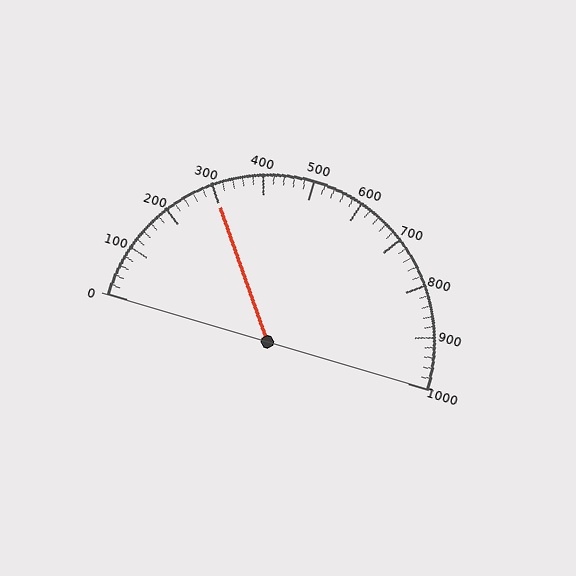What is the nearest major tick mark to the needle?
The nearest major tick mark is 300.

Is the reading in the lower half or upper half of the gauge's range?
The reading is in the lower half of the range (0 to 1000).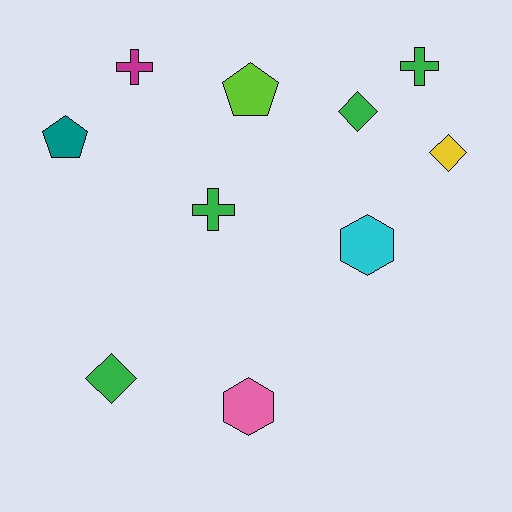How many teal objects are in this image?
There is 1 teal object.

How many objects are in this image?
There are 10 objects.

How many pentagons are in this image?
There are 2 pentagons.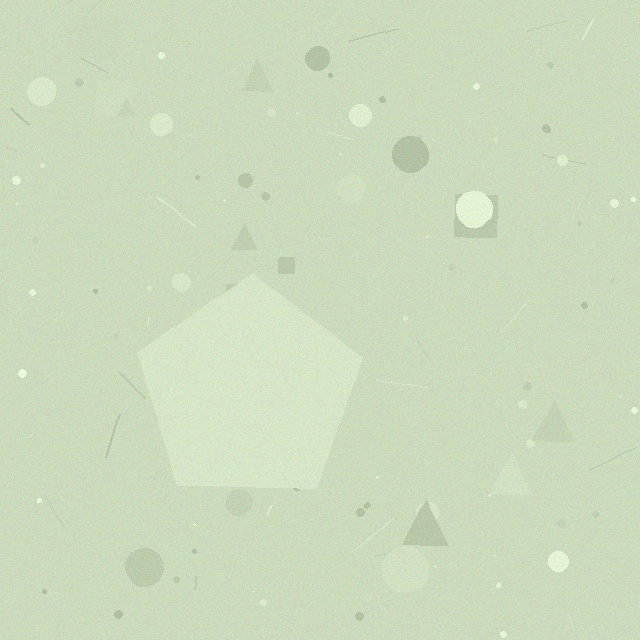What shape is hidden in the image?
A pentagon is hidden in the image.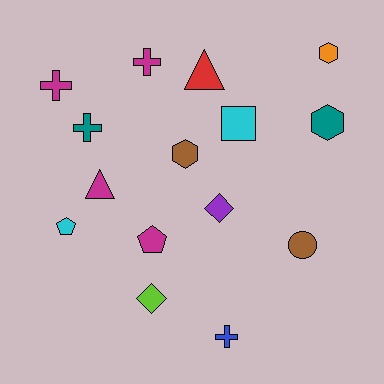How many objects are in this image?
There are 15 objects.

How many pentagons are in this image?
There are 2 pentagons.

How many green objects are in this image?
There are no green objects.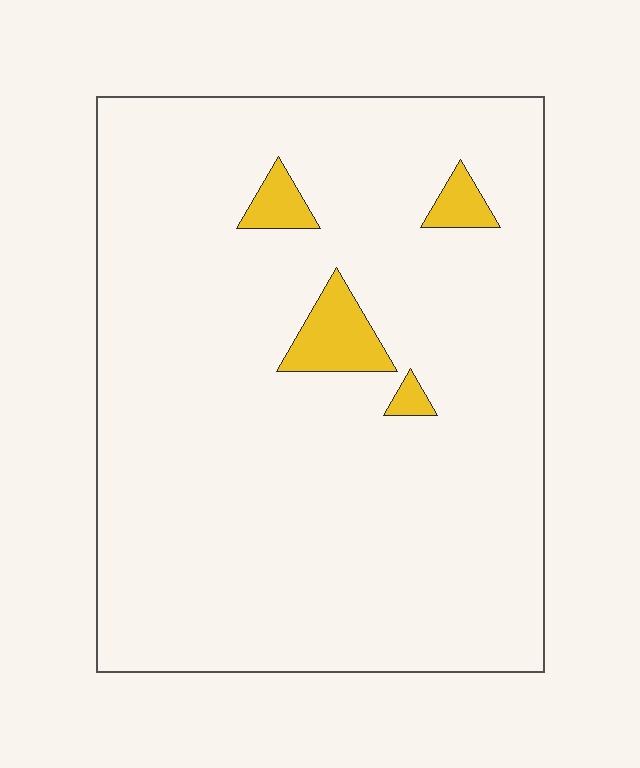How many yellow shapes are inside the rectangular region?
4.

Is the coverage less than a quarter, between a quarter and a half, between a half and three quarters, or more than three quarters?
Less than a quarter.